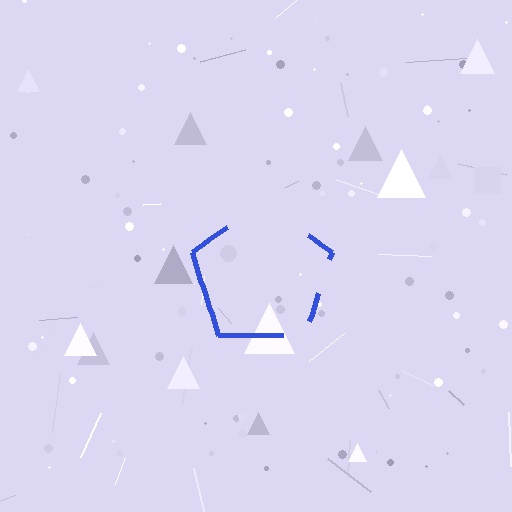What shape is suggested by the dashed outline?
The dashed outline suggests a pentagon.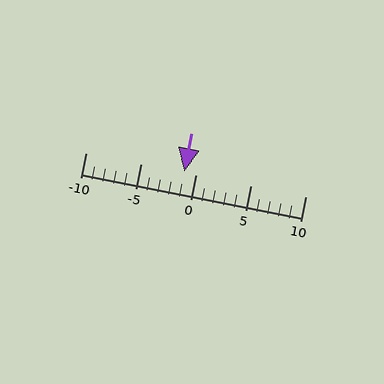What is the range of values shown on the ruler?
The ruler shows values from -10 to 10.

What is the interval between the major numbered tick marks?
The major tick marks are spaced 5 units apart.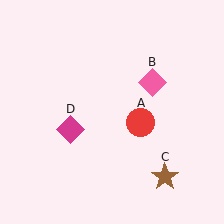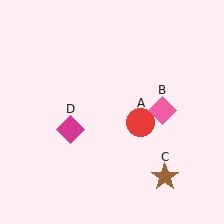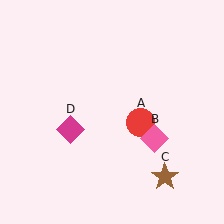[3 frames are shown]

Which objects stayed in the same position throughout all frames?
Red circle (object A) and brown star (object C) and magenta diamond (object D) remained stationary.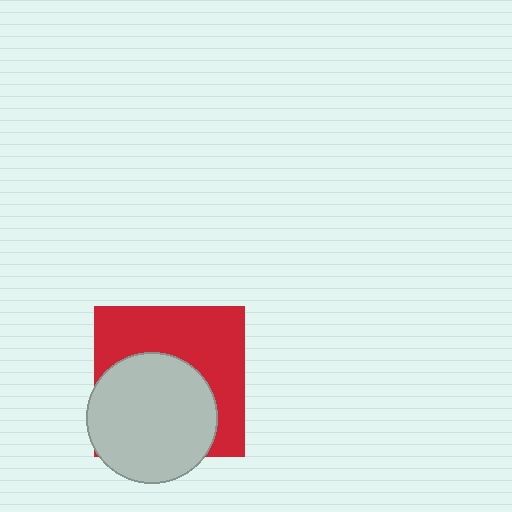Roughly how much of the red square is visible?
About half of it is visible (roughly 51%).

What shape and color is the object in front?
The object in front is a light gray circle.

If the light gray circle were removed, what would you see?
You would see the complete red square.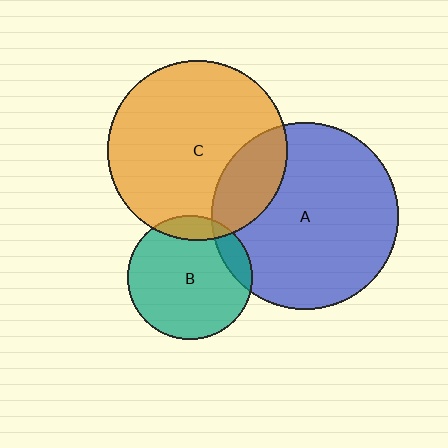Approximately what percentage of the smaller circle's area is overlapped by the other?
Approximately 10%.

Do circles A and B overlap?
Yes.